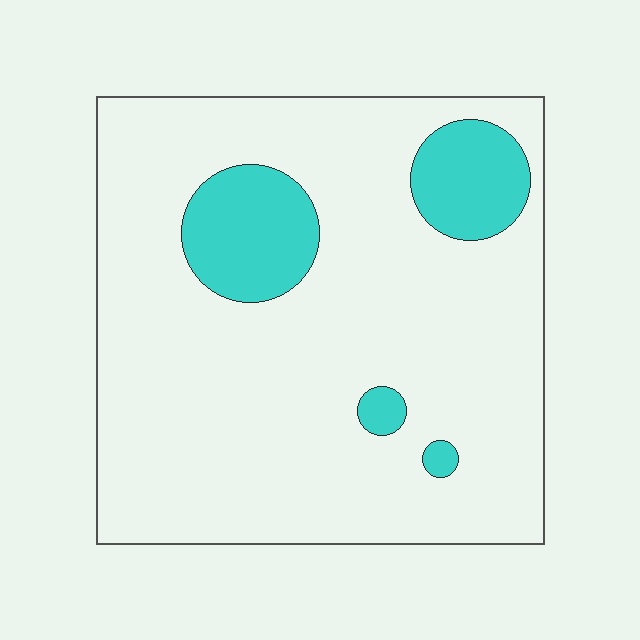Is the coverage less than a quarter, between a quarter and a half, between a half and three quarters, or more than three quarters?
Less than a quarter.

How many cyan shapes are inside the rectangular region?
4.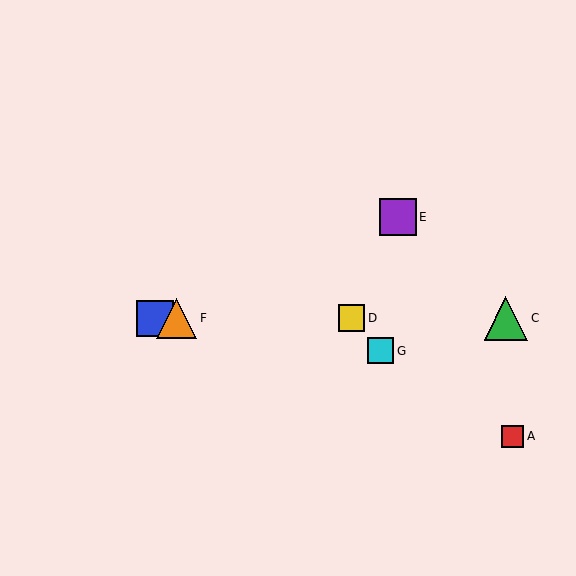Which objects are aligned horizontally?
Objects B, C, D, F are aligned horizontally.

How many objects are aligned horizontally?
4 objects (B, C, D, F) are aligned horizontally.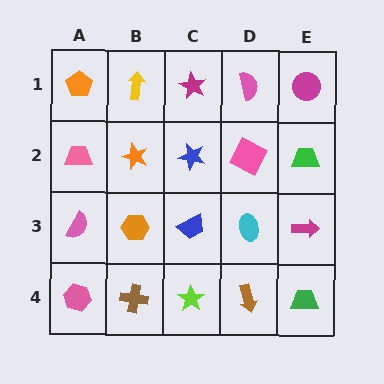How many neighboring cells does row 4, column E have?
2.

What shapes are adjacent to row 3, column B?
An orange star (row 2, column B), a brown cross (row 4, column B), a pink semicircle (row 3, column A), a blue trapezoid (row 3, column C).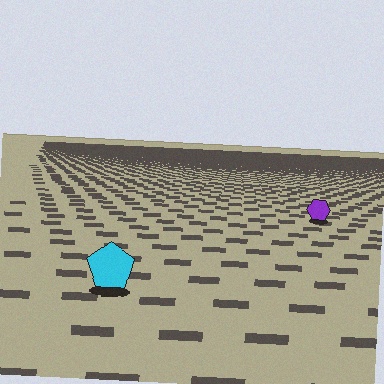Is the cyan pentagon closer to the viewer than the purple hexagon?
Yes. The cyan pentagon is closer — you can tell from the texture gradient: the ground texture is coarser near it.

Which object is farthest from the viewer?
The purple hexagon is farthest from the viewer. It appears smaller and the ground texture around it is denser.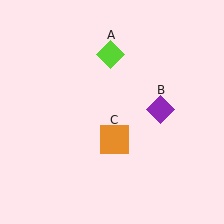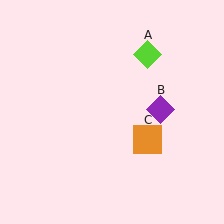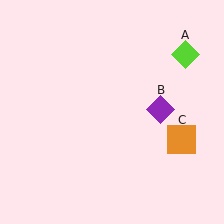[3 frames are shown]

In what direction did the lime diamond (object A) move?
The lime diamond (object A) moved right.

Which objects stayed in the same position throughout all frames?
Purple diamond (object B) remained stationary.